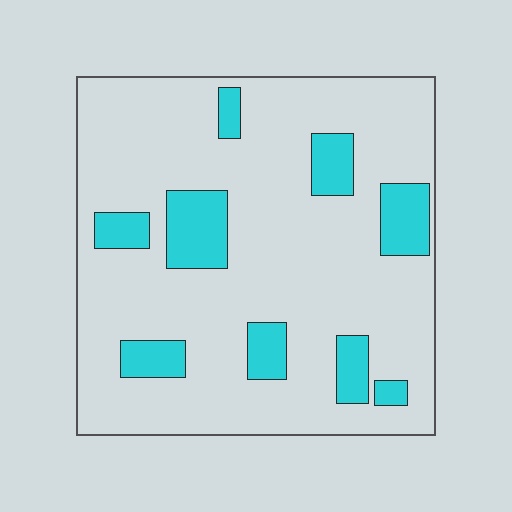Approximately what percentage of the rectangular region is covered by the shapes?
Approximately 15%.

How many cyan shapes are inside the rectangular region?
9.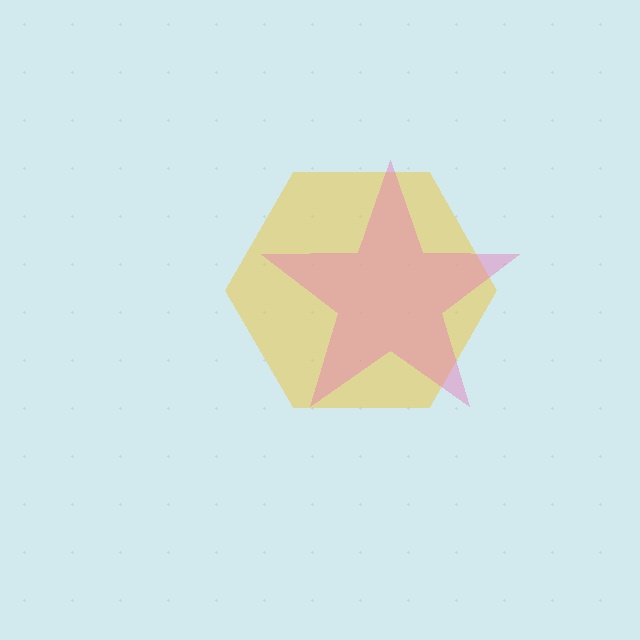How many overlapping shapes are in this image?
There are 2 overlapping shapes in the image.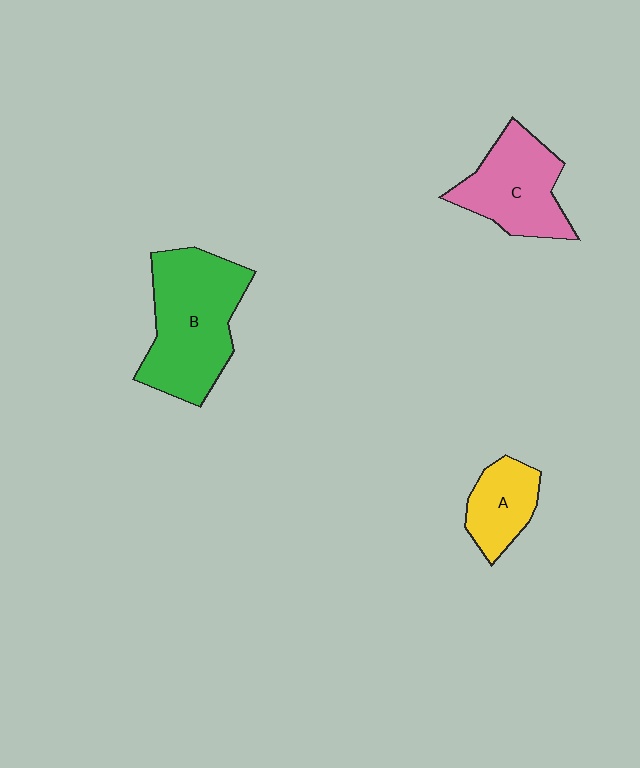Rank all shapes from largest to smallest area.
From largest to smallest: B (green), C (pink), A (yellow).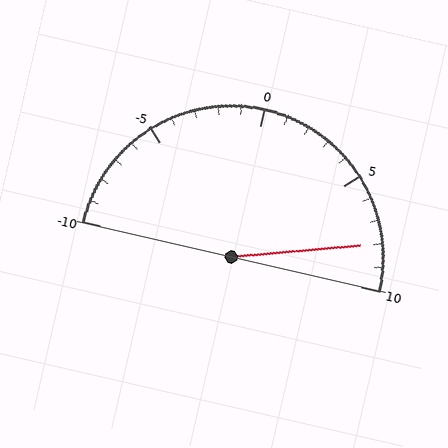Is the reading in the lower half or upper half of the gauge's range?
The reading is in the upper half of the range (-10 to 10).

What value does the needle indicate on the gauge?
The needle indicates approximately 8.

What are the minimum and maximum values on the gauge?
The gauge ranges from -10 to 10.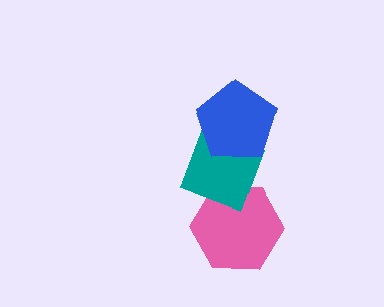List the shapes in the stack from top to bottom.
From top to bottom: the blue pentagon, the teal diamond, the pink hexagon.